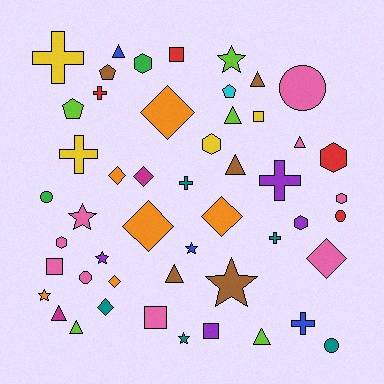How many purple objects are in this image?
There are 4 purple objects.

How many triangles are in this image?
There are 9 triangles.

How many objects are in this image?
There are 50 objects.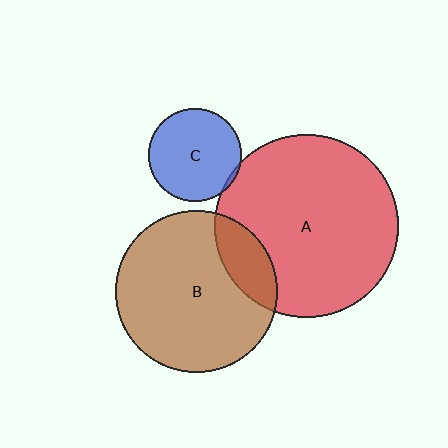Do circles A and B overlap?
Yes.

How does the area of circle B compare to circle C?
Approximately 3.0 times.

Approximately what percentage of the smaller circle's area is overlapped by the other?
Approximately 15%.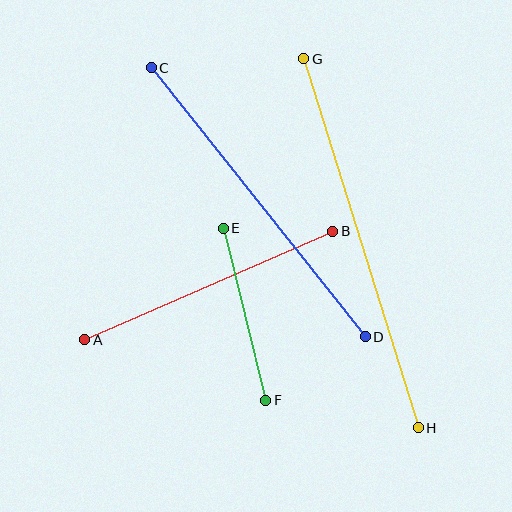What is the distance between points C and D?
The distance is approximately 344 pixels.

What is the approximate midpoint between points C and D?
The midpoint is at approximately (258, 202) pixels.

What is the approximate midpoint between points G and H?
The midpoint is at approximately (361, 243) pixels.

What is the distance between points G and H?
The distance is approximately 386 pixels.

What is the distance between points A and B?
The distance is approximately 271 pixels.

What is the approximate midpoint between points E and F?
The midpoint is at approximately (245, 314) pixels.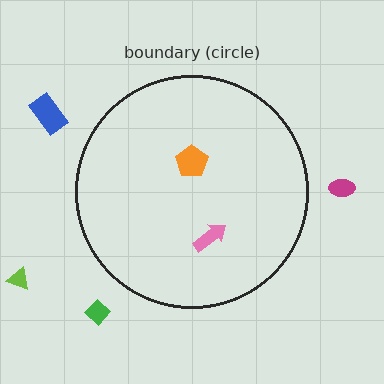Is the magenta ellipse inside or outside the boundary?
Outside.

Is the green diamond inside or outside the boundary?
Outside.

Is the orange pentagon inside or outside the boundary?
Inside.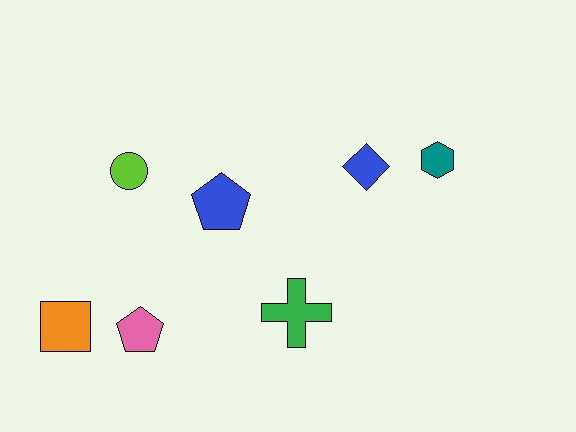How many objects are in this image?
There are 7 objects.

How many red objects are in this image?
There are no red objects.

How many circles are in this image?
There is 1 circle.